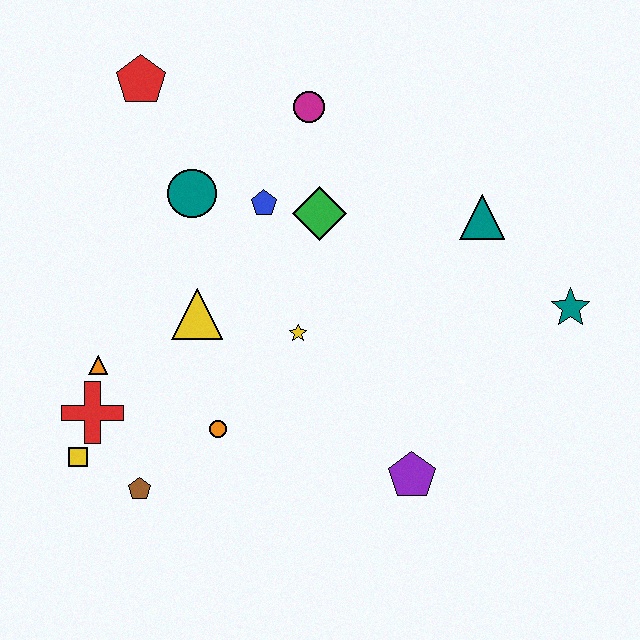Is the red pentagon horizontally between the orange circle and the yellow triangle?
No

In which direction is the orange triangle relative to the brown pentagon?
The orange triangle is above the brown pentagon.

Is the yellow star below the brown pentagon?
No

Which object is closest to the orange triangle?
The red cross is closest to the orange triangle.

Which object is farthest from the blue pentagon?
The teal star is farthest from the blue pentagon.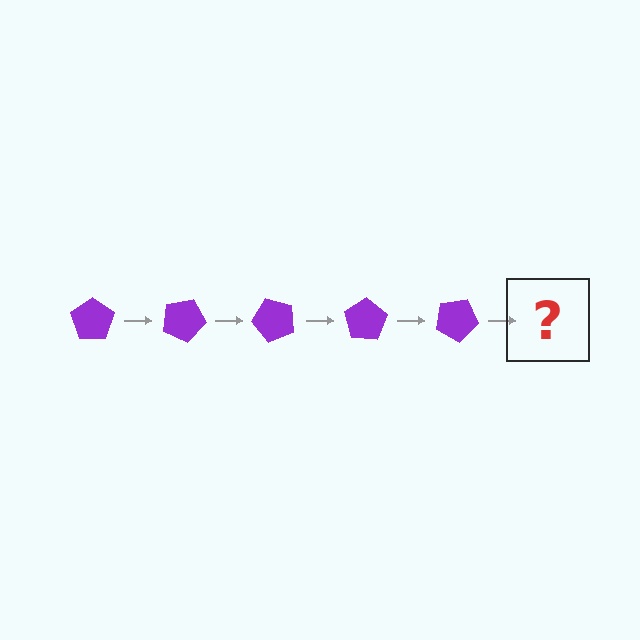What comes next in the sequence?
The next element should be a purple pentagon rotated 125 degrees.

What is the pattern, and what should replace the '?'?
The pattern is that the pentagon rotates 25 degrees each step. The '?' should be a purple pentagon rotated 125 degrees.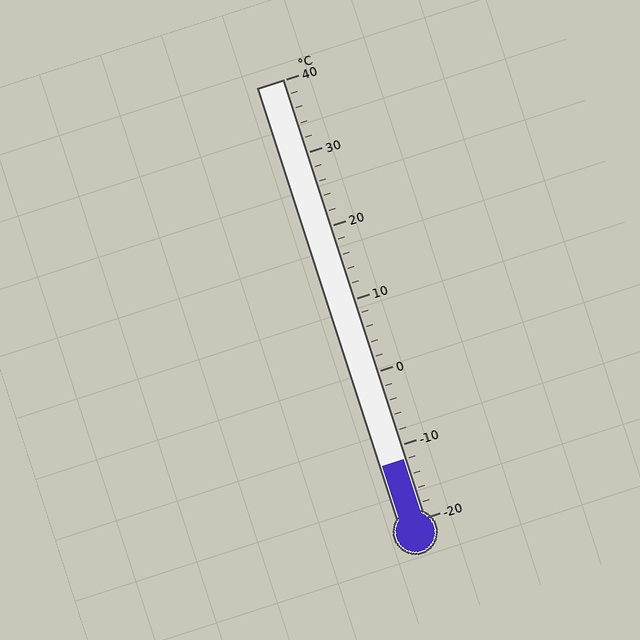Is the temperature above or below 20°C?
The temperature is below 20°C.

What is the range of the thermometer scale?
The thermometer scale ranges from -20°C to 40°C.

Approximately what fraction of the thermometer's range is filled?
The thermometer is filled to approximately 15% of its range.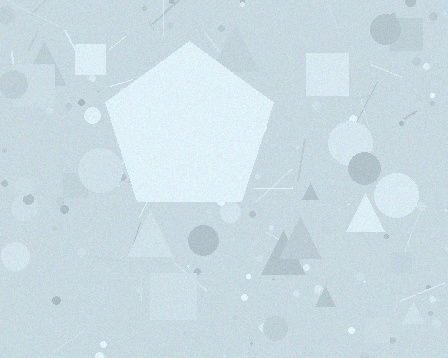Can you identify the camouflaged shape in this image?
The camouflaged shape is a pentagon.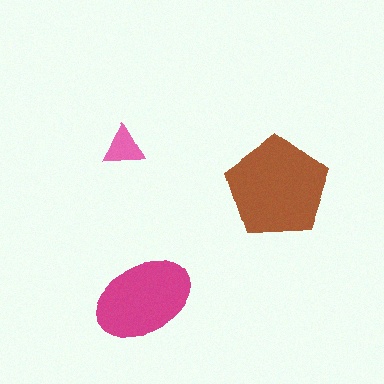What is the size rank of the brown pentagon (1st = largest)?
1st.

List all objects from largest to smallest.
The brown pentagon, the magenta ellipse, the pink triangle.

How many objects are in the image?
There are 3 objects in the image.